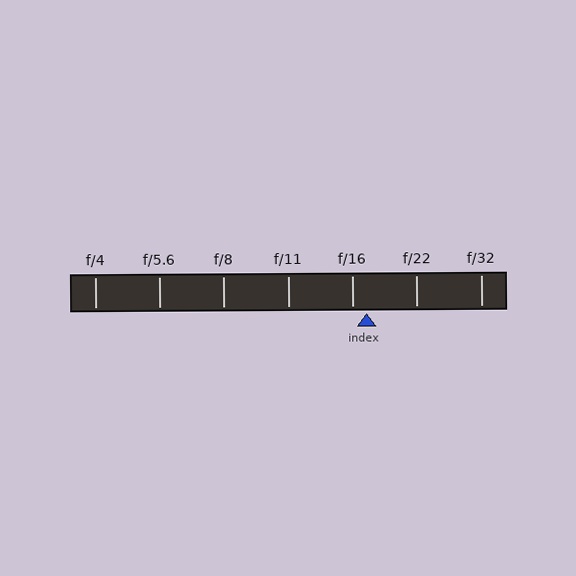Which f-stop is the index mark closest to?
The index mark is closest to f/16.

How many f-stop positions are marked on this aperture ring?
There are 7 f-stop positions marked.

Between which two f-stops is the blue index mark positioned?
The index mark is between f/16 and f/22.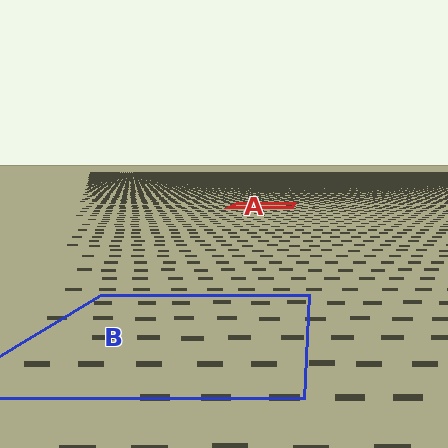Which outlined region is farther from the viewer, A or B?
Region A is farther from the viewer — the texture elements inside it appear smaller and more densely packed.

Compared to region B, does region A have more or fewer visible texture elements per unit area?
Region A has more texture elements per unit area — they are packed more densely because it is farther away.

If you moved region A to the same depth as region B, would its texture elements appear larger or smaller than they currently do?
They would appear larger. At a closer depth, the same texture elements are projected at a bigger on-screen size.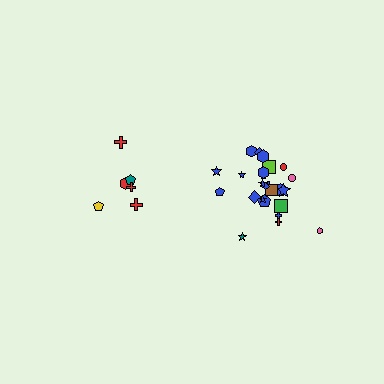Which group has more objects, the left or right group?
The right group.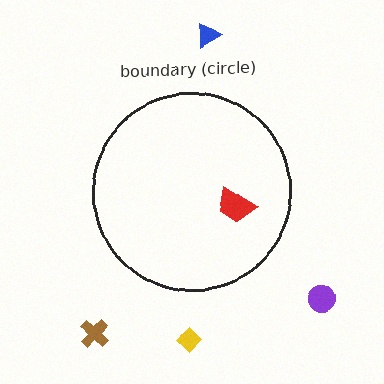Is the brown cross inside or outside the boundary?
Outside.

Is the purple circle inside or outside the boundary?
Outside.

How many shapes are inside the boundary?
1 inside, 4 outside.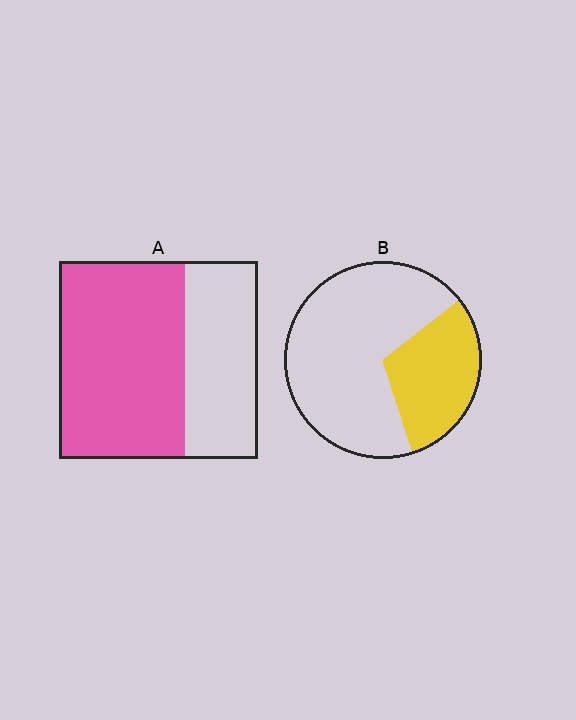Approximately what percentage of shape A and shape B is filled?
A is approximately 65% and B is approximately 30%.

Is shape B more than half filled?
No.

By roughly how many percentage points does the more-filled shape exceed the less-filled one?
By roughly 30 percentage points (A over B).